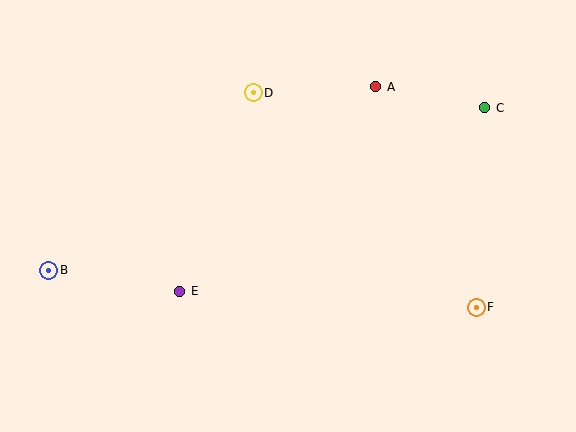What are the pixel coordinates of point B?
Point B is at (49, 270).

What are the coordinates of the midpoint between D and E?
The midpoint between D and E is at (217, 192).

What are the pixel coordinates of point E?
Point E is at (180, 291).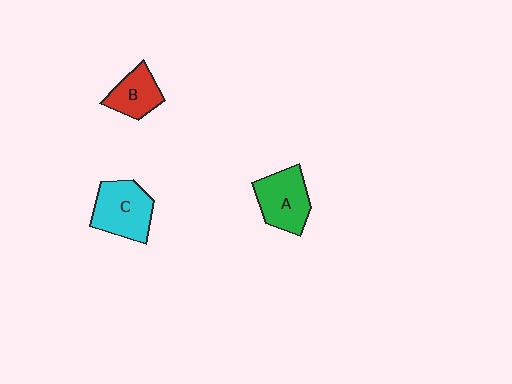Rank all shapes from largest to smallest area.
From largest to smallest: C (cyan), A (green), B (red).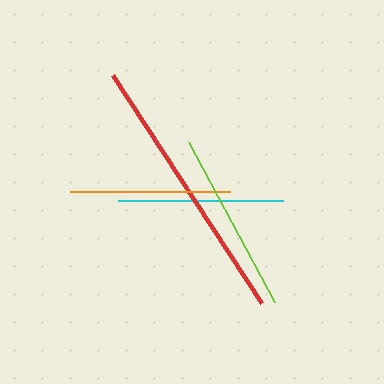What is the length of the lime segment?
The lime segment is approximately 181 pixels long.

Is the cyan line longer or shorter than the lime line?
The lime line is longer than the cyan line.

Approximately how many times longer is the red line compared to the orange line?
The red line is approximately 1.7 times the length of the orange line.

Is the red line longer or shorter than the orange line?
The red line is longer than the orange line.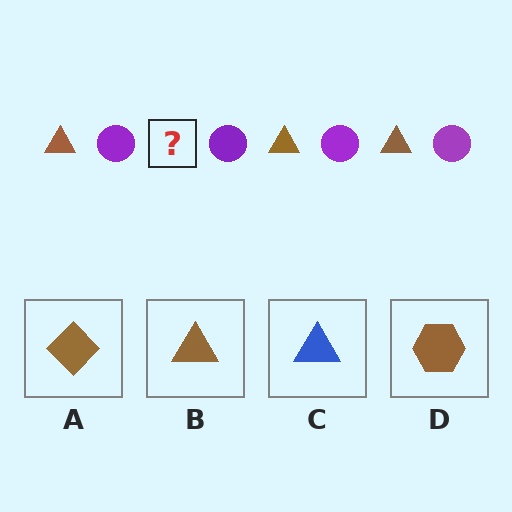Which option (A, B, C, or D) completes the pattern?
B.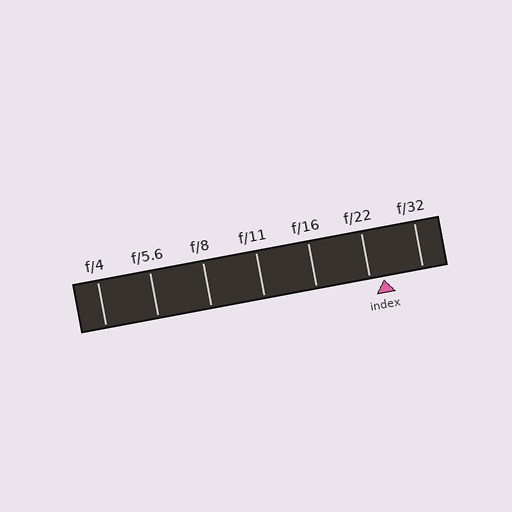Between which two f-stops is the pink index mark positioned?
The index mark is between f/22 and f/32.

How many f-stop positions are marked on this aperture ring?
There are 7 f-stop positions marked.